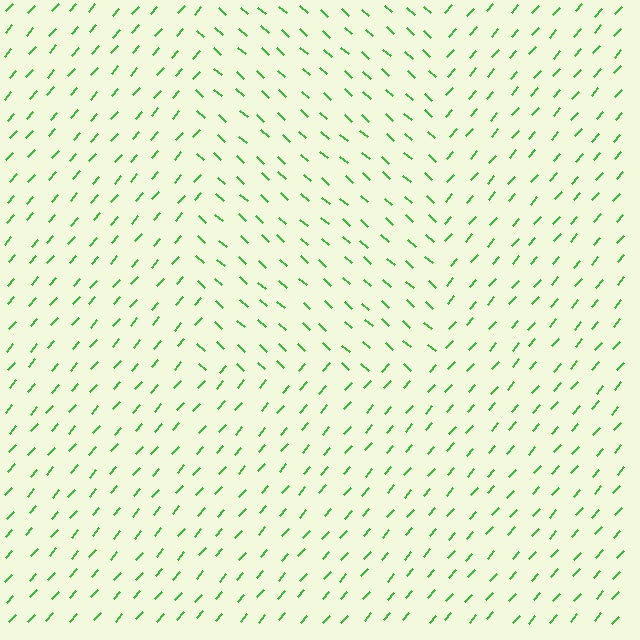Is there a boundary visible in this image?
Yes, there is a texture boundary formed by a change in line orientation.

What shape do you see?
I see a rectangle.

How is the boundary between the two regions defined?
The boundary is defined purely by a change in line orientation (approximately 89 degrees difference). All lines are the same color and thickness.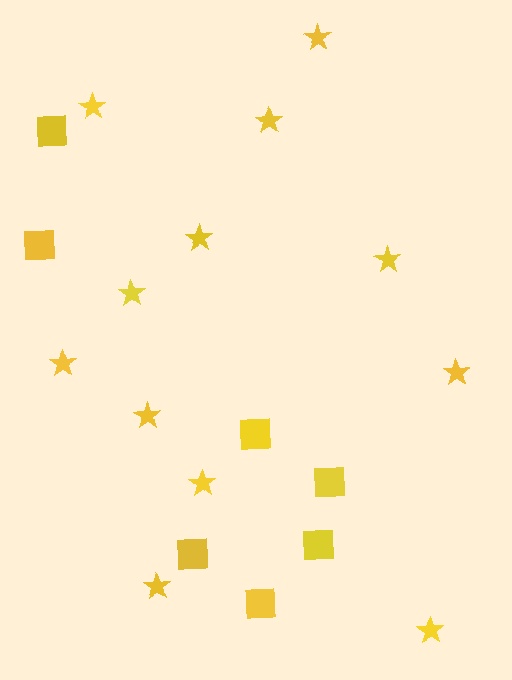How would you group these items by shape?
There are 2 groups: one group of squares (7) and one group of stars (12).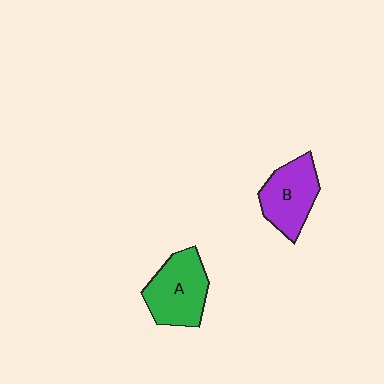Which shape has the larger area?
Shape A (green).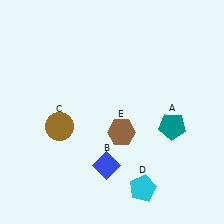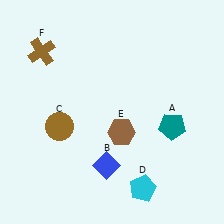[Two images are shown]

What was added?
A brown cross (F) was added in Image 2.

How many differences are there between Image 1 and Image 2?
There is 1 difference between the two images.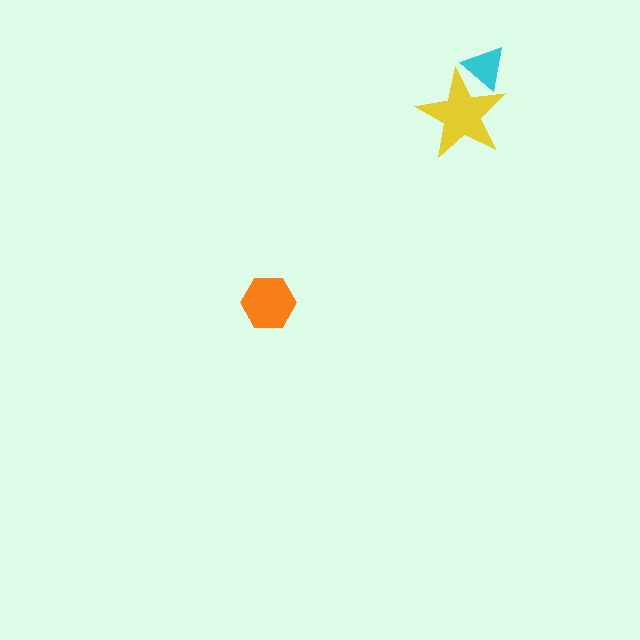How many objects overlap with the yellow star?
1 object overlaps with the yellow star.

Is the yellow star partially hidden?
No, no other shape covers it.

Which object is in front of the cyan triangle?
The yellow star is in front of the cyan triangle.